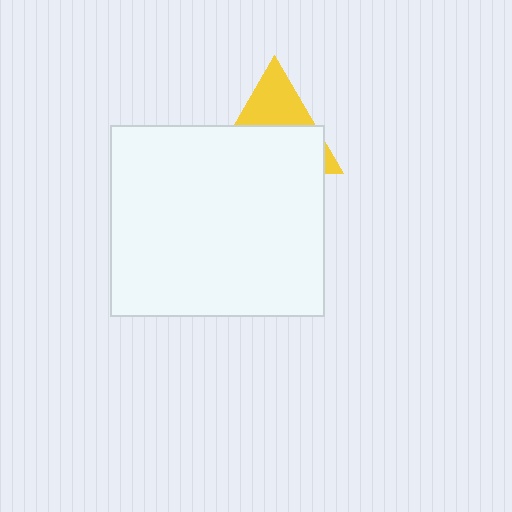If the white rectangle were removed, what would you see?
You would see the complete yellow triangle.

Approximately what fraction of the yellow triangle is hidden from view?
Roughly 61% of the yellow triangle is hidden behind the white rectangle.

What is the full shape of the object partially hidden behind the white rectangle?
The partially hidden object is a yellow triangle.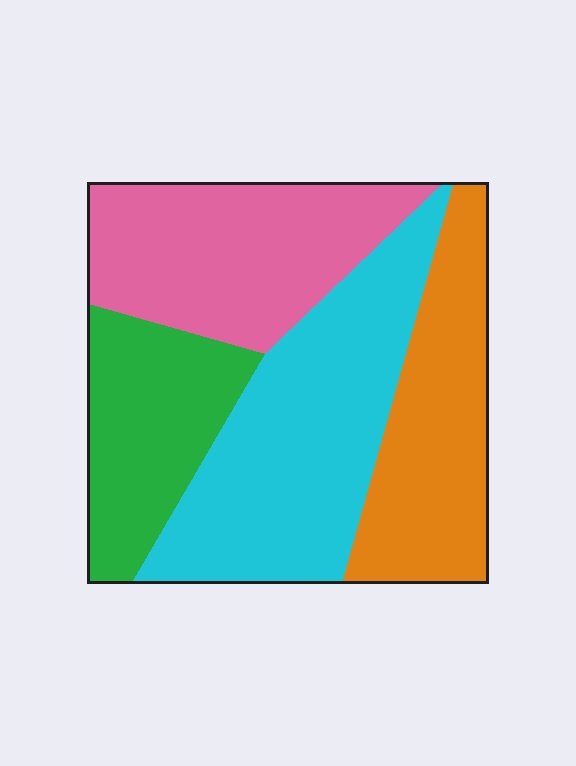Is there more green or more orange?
Orange.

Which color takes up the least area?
Green, at roughly 20%.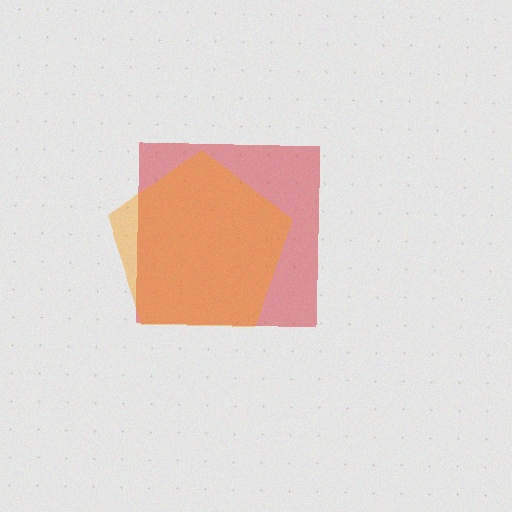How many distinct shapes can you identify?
There are 2 distinct shapes: a red square, an orange pentagon.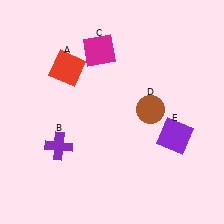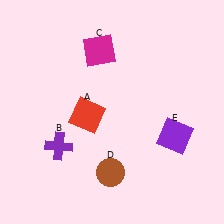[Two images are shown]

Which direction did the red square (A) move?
The red square (A) moved down.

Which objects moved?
The objects that moved are: the red square (A), the brown circle (D).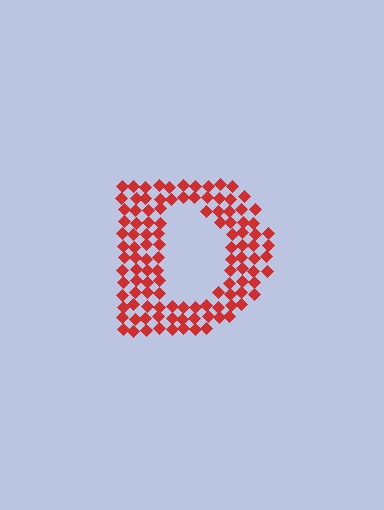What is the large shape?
The large shape is the letter D.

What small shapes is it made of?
It is made of small diamonds.